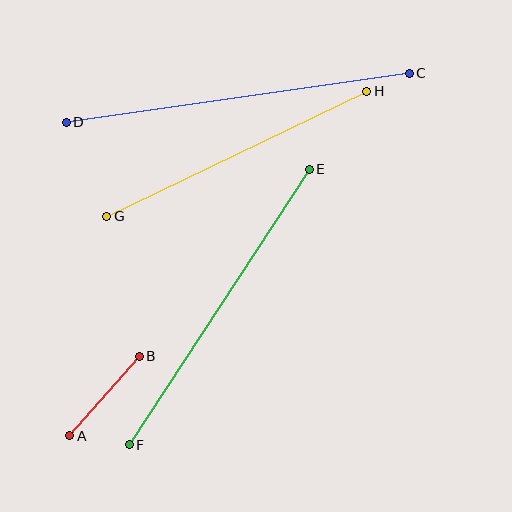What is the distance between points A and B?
The distance is approximately 106 pixels.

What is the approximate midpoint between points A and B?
The midpoint is at approximately (105, 396) pixels.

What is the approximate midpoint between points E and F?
The midpoint is at approximately (219, 307) pixels.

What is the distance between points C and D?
The distance is approximately 347 pixels.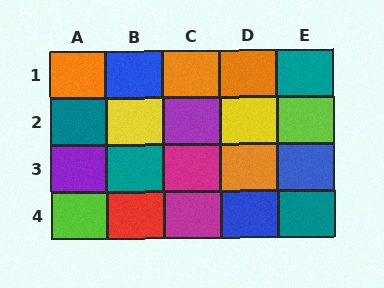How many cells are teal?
4 cells are teal.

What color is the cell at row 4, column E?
Teal.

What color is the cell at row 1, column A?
Orange.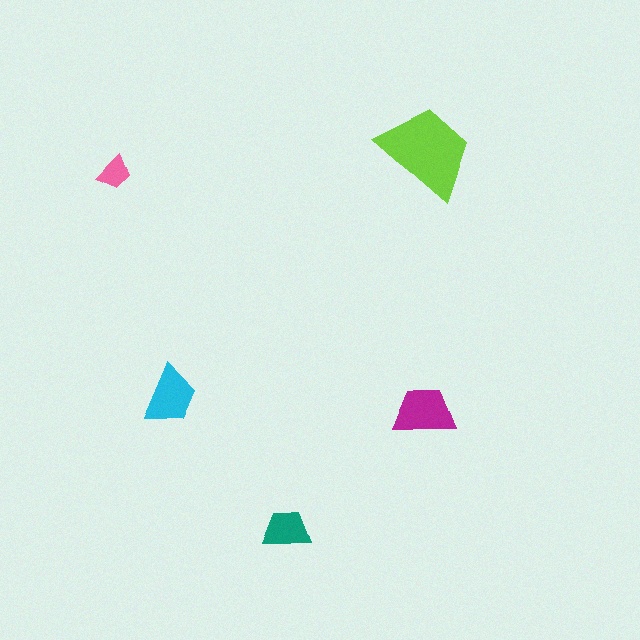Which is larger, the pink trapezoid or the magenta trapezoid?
The magenta one.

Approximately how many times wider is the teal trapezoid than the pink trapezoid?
About 1.5 times wider.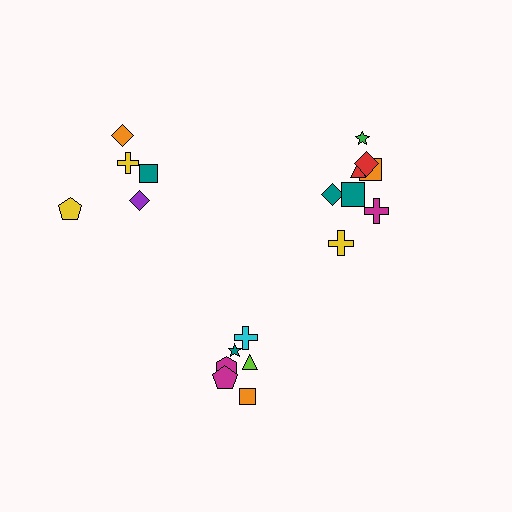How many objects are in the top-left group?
There are 5 objects.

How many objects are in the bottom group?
There are 6 objects.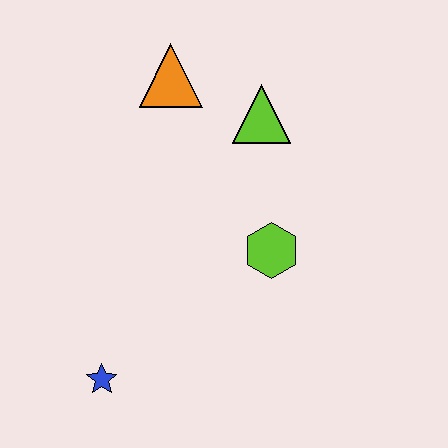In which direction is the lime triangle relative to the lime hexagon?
The lime triangle is above the lime hexagon.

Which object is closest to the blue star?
The lime hexagon is closest to the blue star.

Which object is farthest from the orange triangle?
The blue star is farthest from the orange triangle.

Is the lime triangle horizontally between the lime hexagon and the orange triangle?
Yes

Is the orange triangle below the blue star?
No